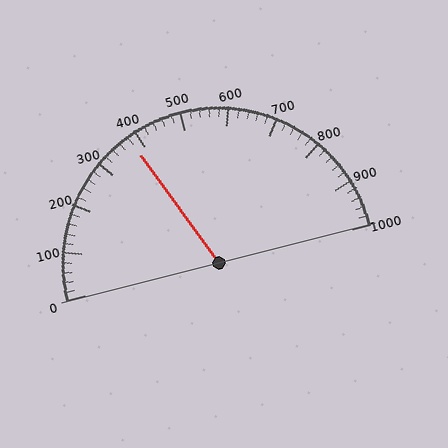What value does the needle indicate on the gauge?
The needle indicates approximately 380.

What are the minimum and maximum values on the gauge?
The gauge ranges from 0 to 1000.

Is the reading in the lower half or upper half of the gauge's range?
The reading is in the lower half of the range (0 to 1000).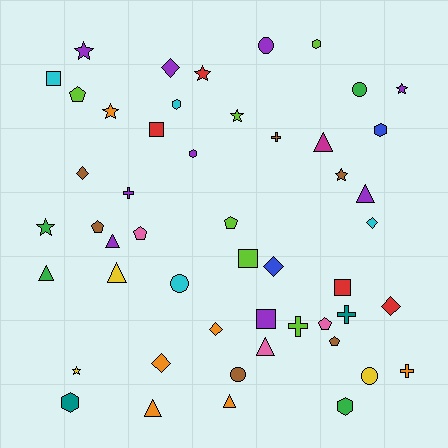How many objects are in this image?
There are 50 objects.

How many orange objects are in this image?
There are 6 orange objects.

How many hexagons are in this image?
There are 6 hexagons.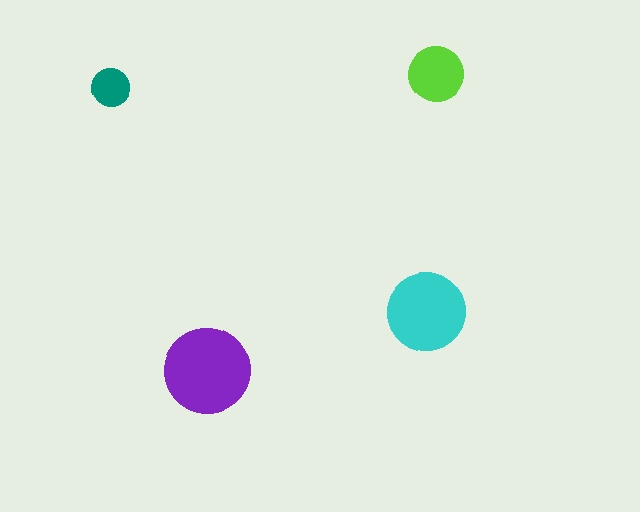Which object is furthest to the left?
The teal circle is leftmost.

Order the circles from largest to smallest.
the purple one, the cyan one, the lime one, the teal one.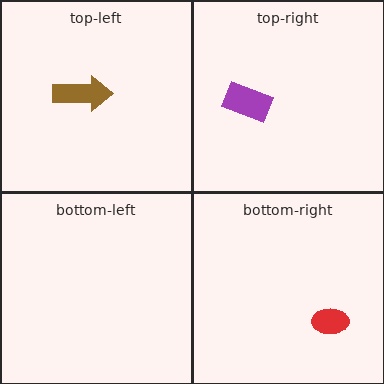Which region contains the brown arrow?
The top-left region.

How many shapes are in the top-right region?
1.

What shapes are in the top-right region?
The purple rectangle.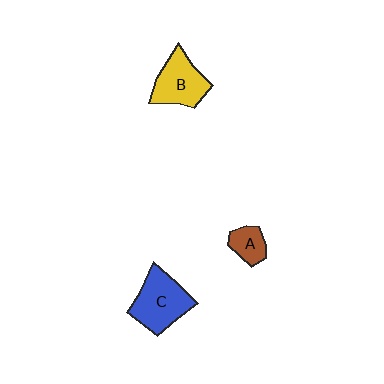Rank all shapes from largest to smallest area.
From largest to smallest: C (blue), B (yellow), A (brown).